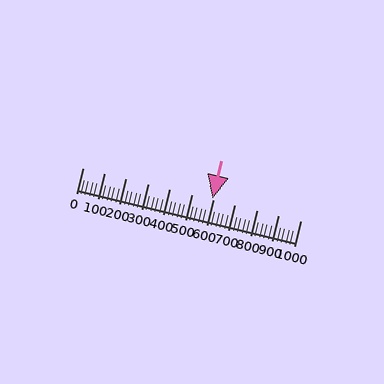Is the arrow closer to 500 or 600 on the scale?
The arrow is closer to 600.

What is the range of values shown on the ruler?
The ruler shows values from 0 to 1000.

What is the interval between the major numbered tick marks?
The major tick marks are spaced 100 units apart.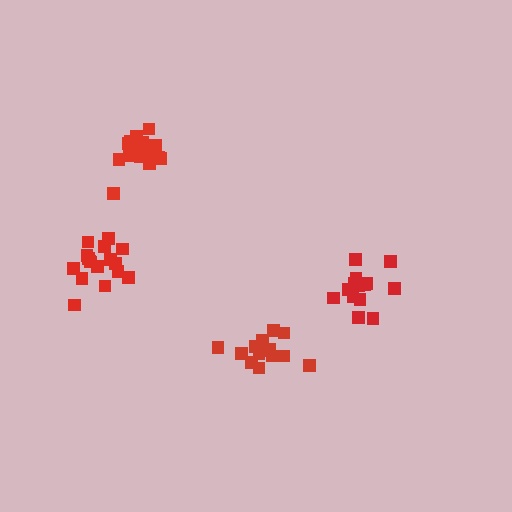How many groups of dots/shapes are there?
There are 4 groups.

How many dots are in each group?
Group 1: 17 dots, Group 2: 17 dots, Group 3: 14 dots, Group 4: 17 dots (65 total).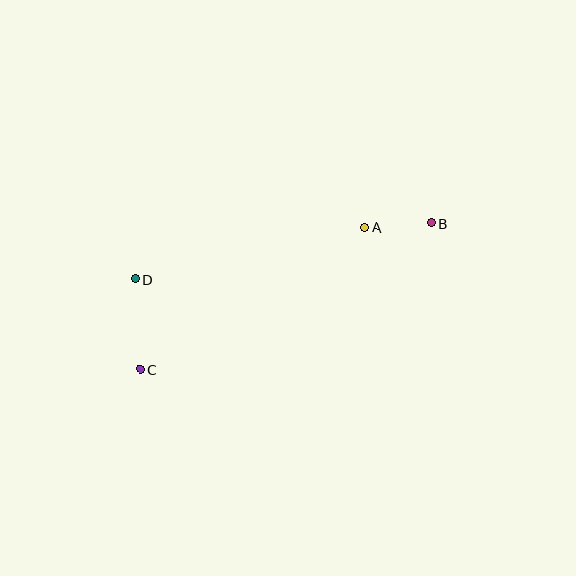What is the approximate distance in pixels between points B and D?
The distance between B and D is approximately 301 pixels.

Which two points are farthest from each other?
Points B and C are farthest from each other.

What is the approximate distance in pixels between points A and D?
The distance between A and D is approximately 235 pixels.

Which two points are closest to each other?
Points A and B are closest to each other.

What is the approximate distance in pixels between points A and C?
The distance between A and C is approximately 266 pixels.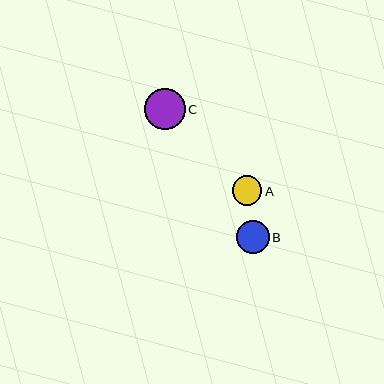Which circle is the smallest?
Circle A is the smallest with a size of approximately 30 pixels.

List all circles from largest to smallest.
From largest to smallest: C, B, A.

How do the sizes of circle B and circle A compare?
Circle B and circle A are approximately the same size.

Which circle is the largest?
Circle C is the largest with a size of approximately 41 pixels.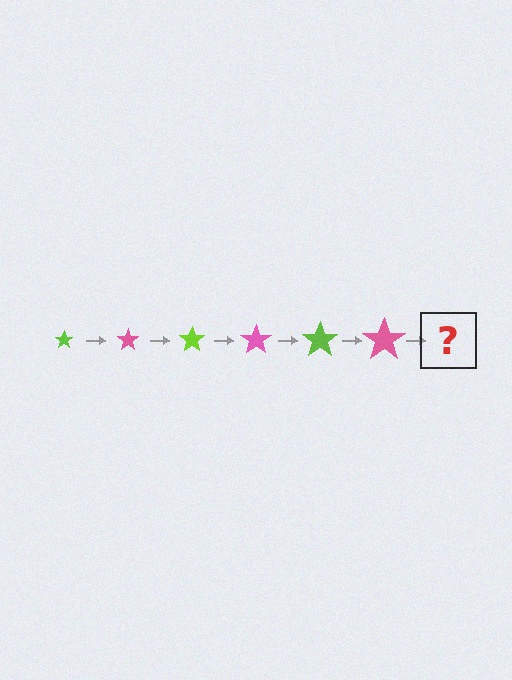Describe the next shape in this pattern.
It should be a lime star, larger than the previous one.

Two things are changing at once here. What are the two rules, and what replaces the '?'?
The two rules are that the star grows larger each step and the color cycles through lime and pink. The '?' should be a lime star, larger than the previous one.